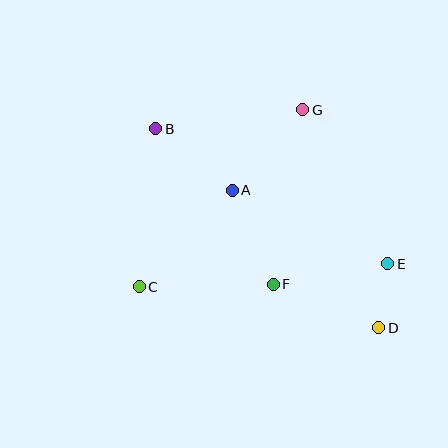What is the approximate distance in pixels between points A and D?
The distance between A and D is approximately 201 pixels.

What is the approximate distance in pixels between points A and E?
The distance between A and E is approximately 172 pixels.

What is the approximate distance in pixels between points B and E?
The distance between B and E is approximately 268 pixels.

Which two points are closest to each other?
Points D and E are closest to each other.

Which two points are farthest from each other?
Points B and D are farthest from each other.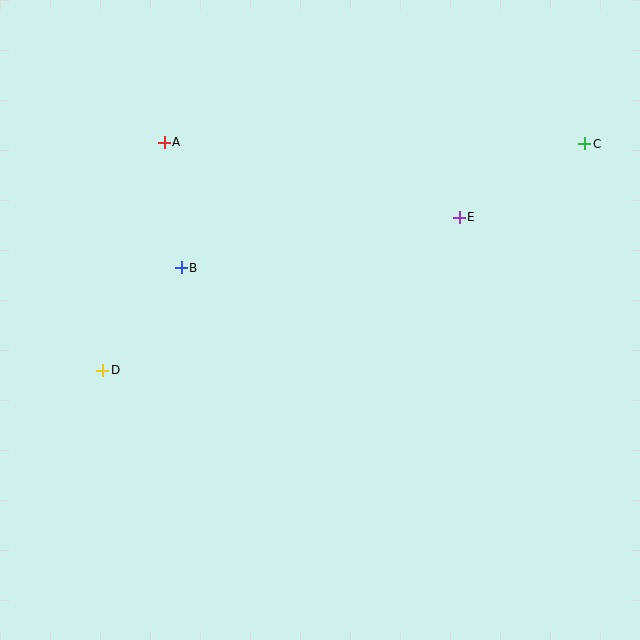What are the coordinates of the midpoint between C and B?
The midpoint between C and B is at (383, 206).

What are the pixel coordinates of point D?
Point D is at (103, 370).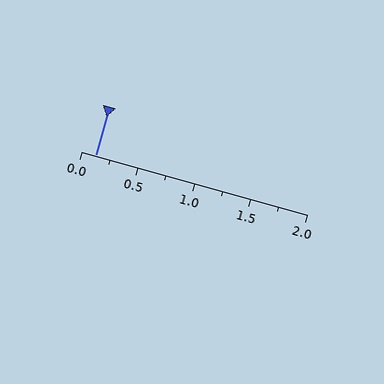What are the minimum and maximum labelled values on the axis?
The axis runs from 0.0 to 2.0.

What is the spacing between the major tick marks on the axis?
The major ticks are spaced 0.5 apart.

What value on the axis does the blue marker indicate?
The marker indicates approximately 0.12.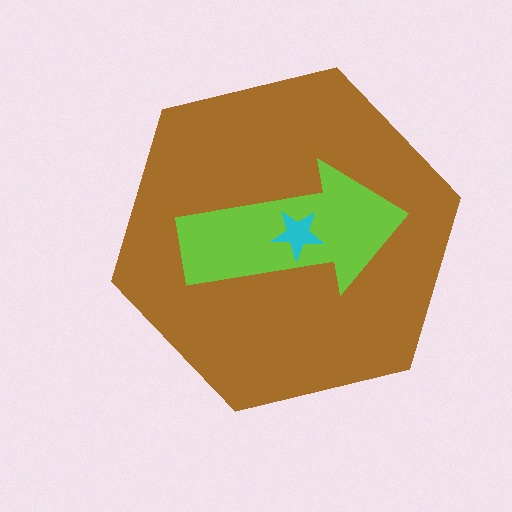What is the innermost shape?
The cyan star.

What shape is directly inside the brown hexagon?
The lime arrow.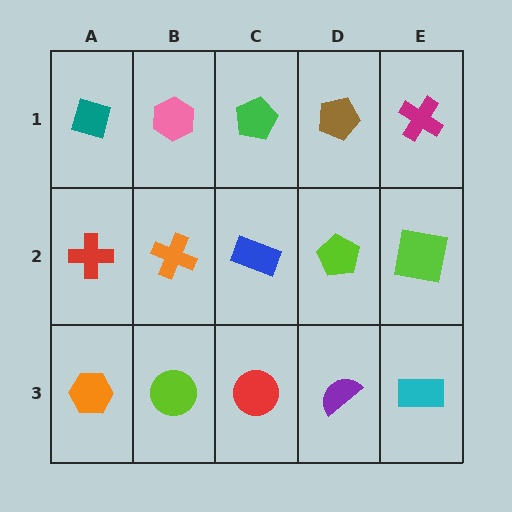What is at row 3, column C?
A red circle.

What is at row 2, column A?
A red cross.